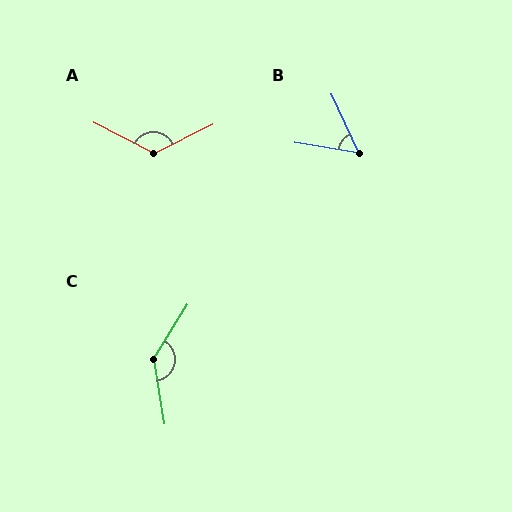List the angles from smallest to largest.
B (56°), A (126°), C (139°).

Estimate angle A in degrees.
Approximately 126 degrees.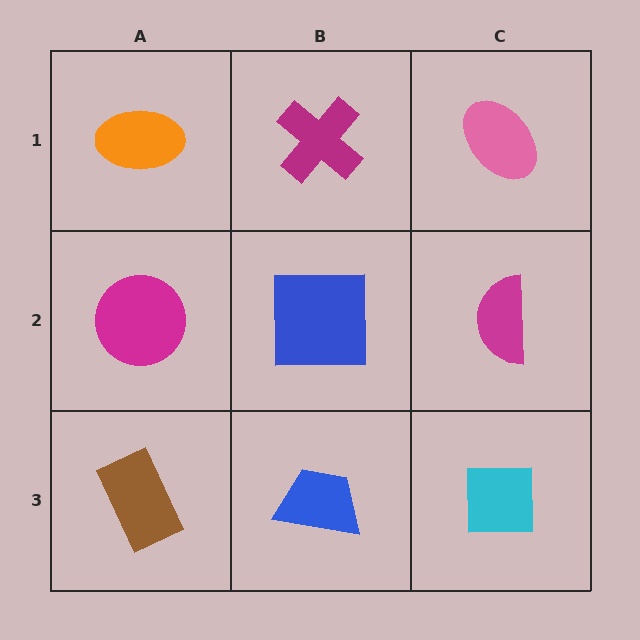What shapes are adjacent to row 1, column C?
A magenta semicircle (row 2, column C), a magenta cross (row 1, column B).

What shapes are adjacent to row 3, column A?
A magenta circle (row 2, column A), a blue trapezoid (row 3, column B).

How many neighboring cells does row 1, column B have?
3.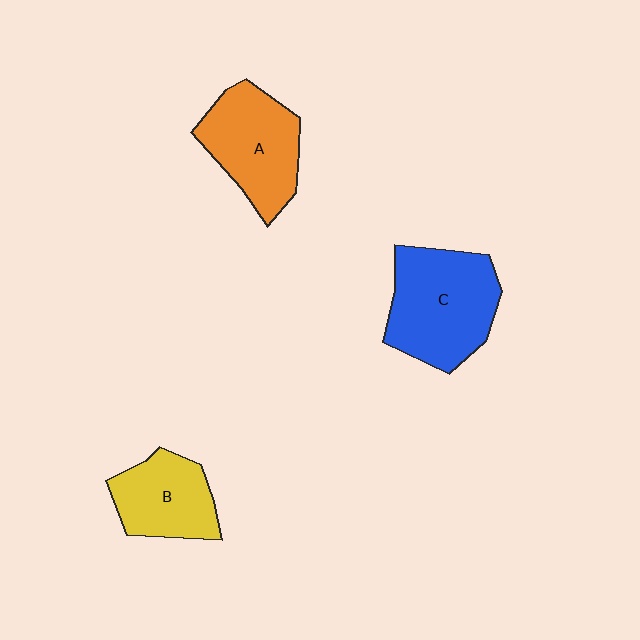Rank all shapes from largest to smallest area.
From largest to smallest: C (blue), A (orange), B (yellow).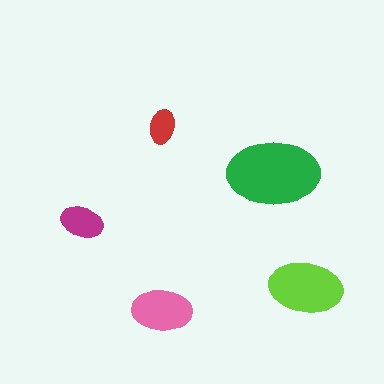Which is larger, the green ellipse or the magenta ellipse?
The green one.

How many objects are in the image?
There are 5 objects in the image.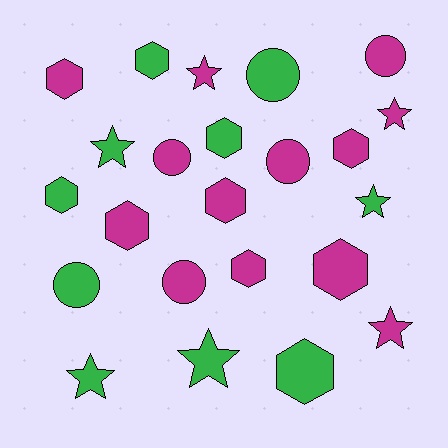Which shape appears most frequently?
Hexagon, with 10 objects.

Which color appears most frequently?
Magenta, with 13 objects.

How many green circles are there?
There are 2 green circles.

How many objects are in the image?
There are 23 objects.